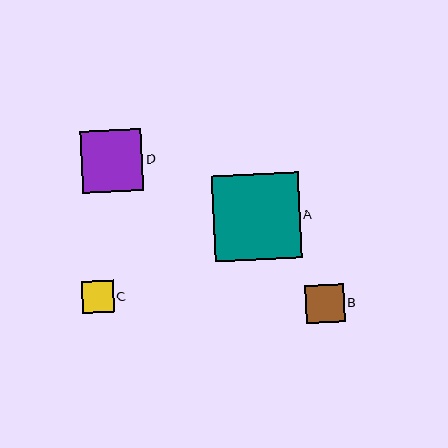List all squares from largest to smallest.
From largest to smallest: A, D, B, C.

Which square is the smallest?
Square C is the smallest with a size of approximately 32 pixels.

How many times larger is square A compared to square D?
Square A is approximately 1.4 times the size of square D.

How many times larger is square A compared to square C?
Square A is approximately 2.7 times the size of square C.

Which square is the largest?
Square A is the largest with a size of approximately 86 pixels.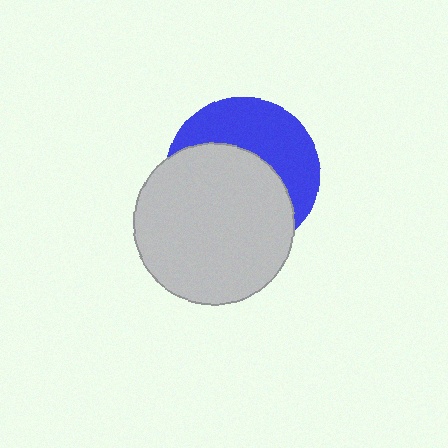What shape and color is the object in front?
The object in front is a light gray circle.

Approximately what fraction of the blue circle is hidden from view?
Roughly 57% of the blue circle is hidden behind the light gray circle.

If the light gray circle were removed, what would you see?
You would see the complete blue circle.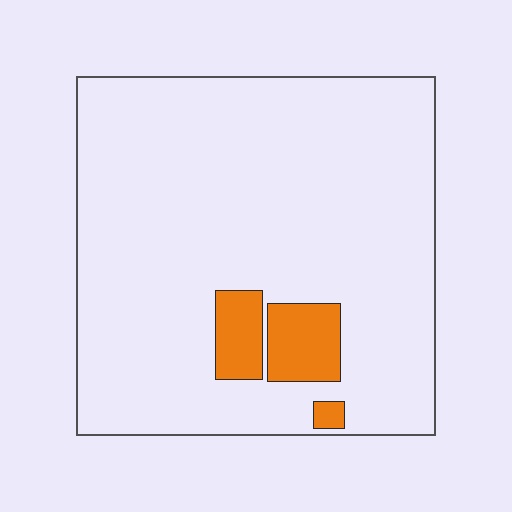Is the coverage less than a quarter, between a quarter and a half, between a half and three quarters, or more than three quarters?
Less than a quarter.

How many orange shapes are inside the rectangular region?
3.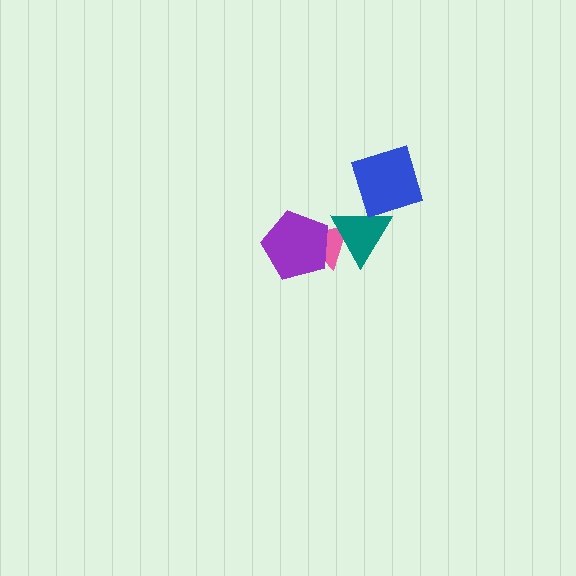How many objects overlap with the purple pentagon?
1 object overlaps with the purple pentagon.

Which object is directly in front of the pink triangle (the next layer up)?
The purple pentagon is directly in front of the pink triangle.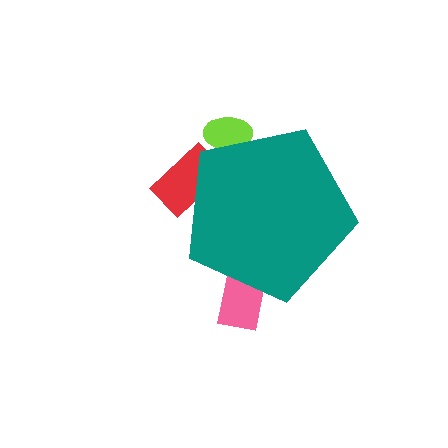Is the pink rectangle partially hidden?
Yes, the pink rectangle is partially hidden behind the teal pentagon.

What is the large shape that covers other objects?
A teal pentagon.